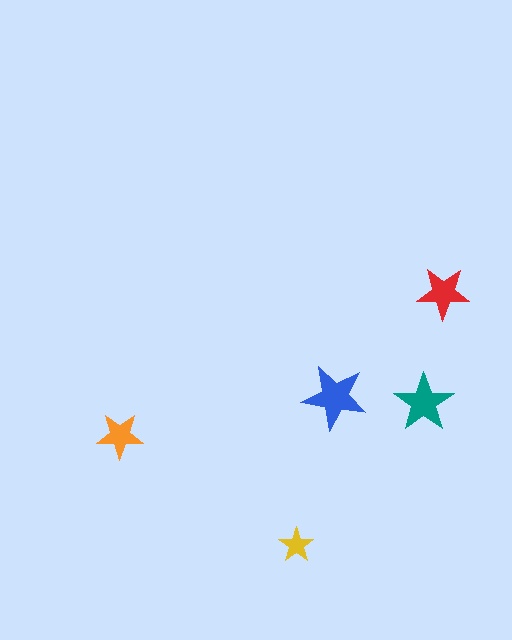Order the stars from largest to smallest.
the blue one, the teal one, the red one, the orange one, the yellow one.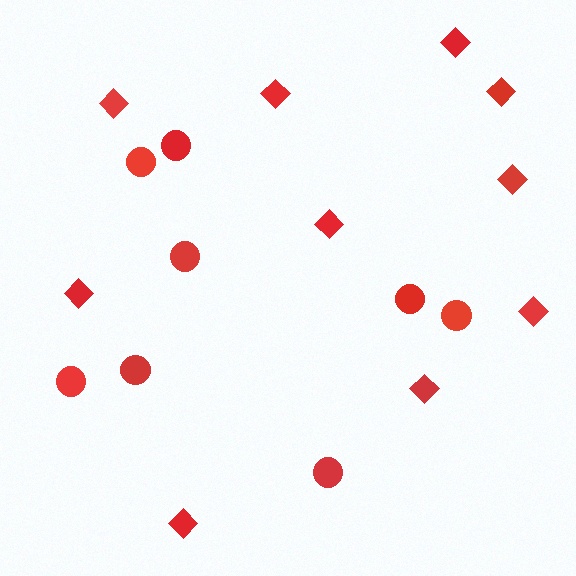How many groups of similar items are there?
There are 2 groups: one group of circles (8) and one group of diamonds (10).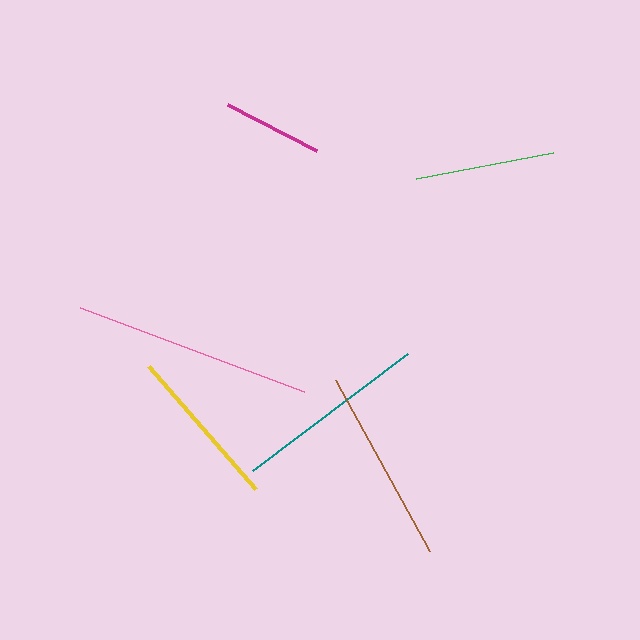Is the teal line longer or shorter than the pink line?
The pink line is longer than the teal line.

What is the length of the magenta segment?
The magenta segment is approximately 100 pixels long.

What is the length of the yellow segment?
The yellow segment is approximately 163 pixels long.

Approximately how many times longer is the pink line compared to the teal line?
The pink line is approximately 1.2 times the length of the teal line.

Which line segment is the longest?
The pink line is the longest at approximately 239 pixels.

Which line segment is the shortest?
The magenta line is the shortest at approximately 100 pixels.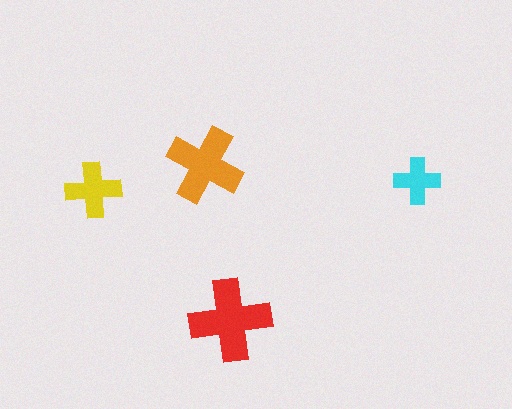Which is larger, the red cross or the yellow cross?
The red one.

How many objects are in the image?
There are 4 objects in the image.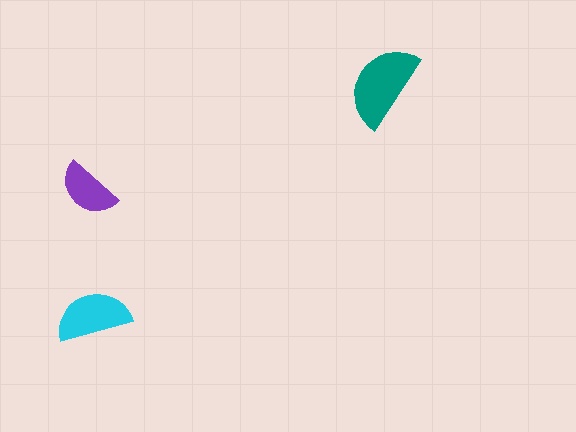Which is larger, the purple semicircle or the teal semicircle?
The teal one.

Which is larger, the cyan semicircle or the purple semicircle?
The cyan one.